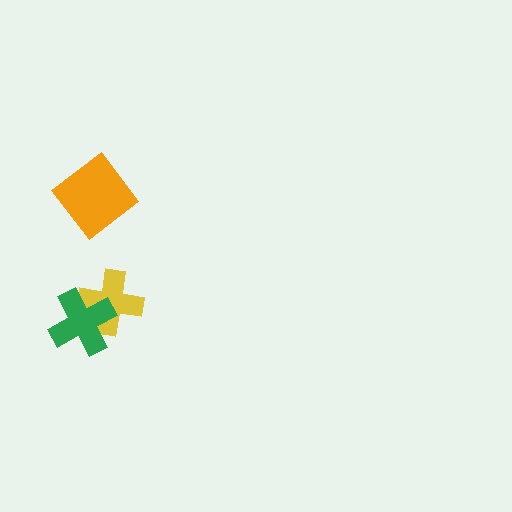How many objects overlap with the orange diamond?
0 objects overlap with the orange diamond.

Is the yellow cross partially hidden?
Yes, it is partially covered by another shape.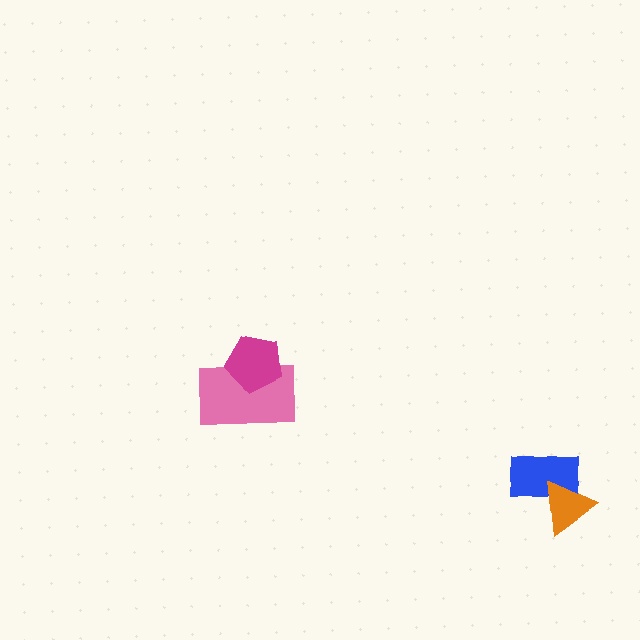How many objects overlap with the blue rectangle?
1 object overlaps with the blue rectangle.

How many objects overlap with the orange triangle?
1 object overlaps with the orange triangle.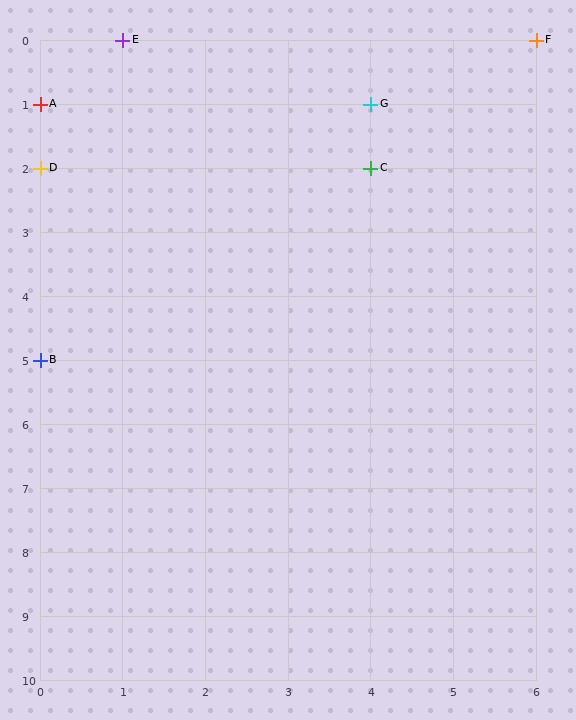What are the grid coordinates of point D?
Point D is at grid coordinates (0, 2).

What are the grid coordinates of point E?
Point E is at grid coordinates (1, 0).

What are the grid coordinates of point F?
Point F is at grid coordinates (6, 0).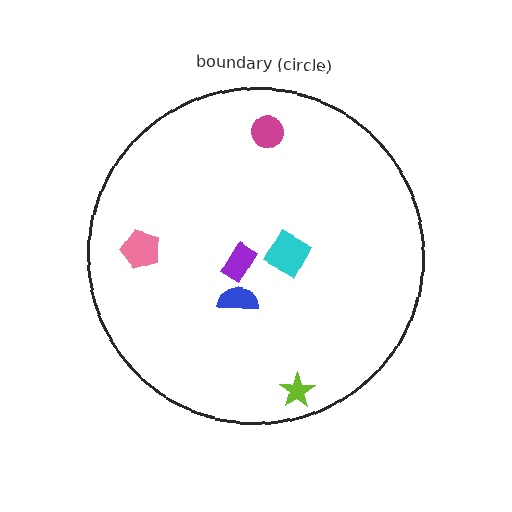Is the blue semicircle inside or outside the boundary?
Inside.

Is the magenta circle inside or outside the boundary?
Inside.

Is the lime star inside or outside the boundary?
Inside.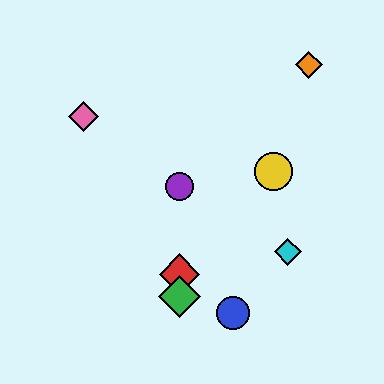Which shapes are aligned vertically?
The red diamond, the green diamond, the purple circle are aligned vertically.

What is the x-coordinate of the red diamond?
The red diamond is at x≈180.